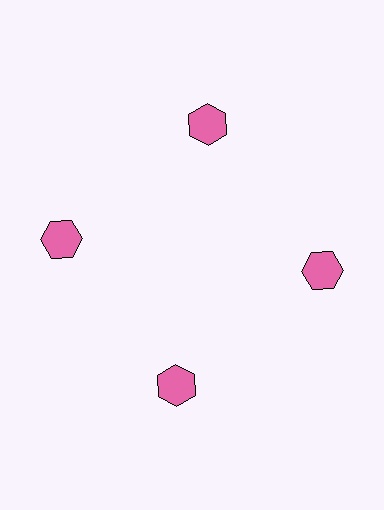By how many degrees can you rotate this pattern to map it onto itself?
The pattern maps onto itself every 90 degrees of rotation.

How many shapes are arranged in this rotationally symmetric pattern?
There are 4 shapes, arranged in 4 groups of 1.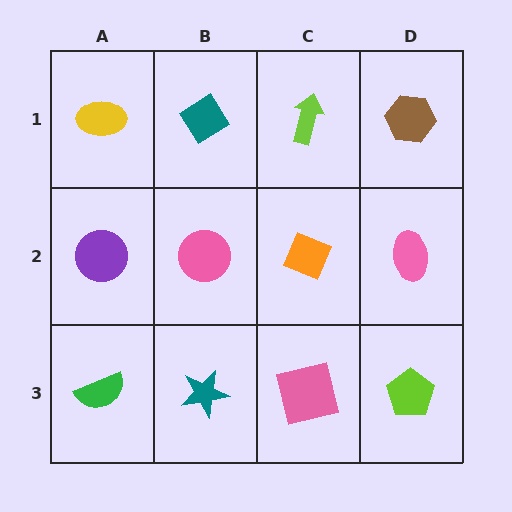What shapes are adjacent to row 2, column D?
A brown hexagon (row 1, column D), a lime pentagon (row 3, column D), an orange diamond (row 2, column C).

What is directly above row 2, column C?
A lime arrow.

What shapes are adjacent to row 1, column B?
A pink circle (row 2, column B), a yellow ellipse (row 1, column A), a lime arrow (row 1, column C).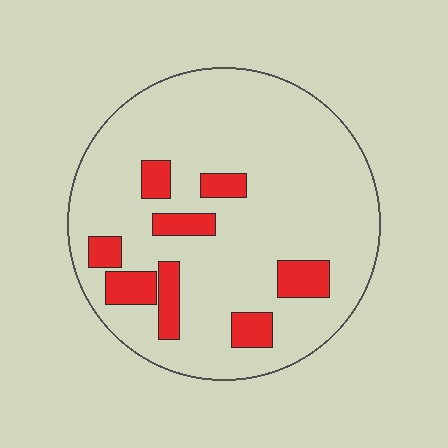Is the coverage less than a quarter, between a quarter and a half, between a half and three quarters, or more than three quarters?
Less than a quarter.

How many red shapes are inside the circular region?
8.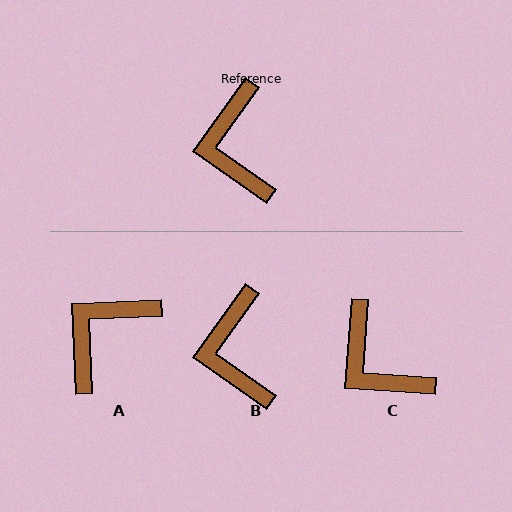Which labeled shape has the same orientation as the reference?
B.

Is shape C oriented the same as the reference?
No, it is off by about 32 degrees.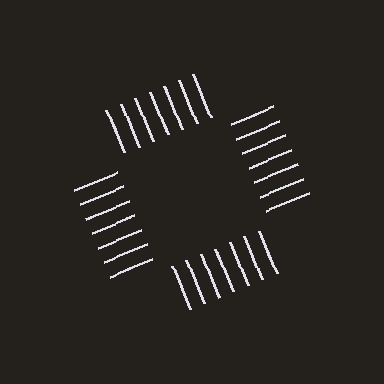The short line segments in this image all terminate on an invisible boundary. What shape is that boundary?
An illusory square — the line segments terminate on its edges but no continuous stroke is drawn.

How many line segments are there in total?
28 — 7 along each of the 4 edges.